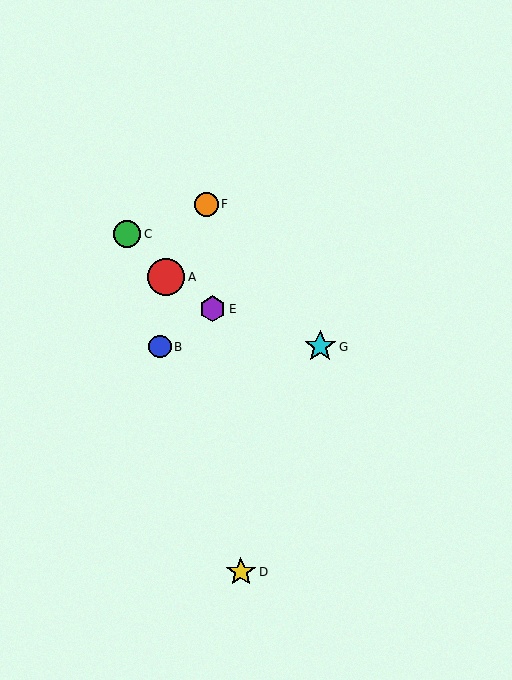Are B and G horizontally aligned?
Yes, both are at y≈347.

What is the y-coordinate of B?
Object B is at y≈347.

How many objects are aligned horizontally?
2 objects (B, G) are aligned horizontally.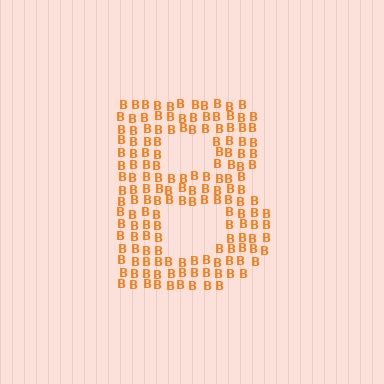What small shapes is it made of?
It is made of small letter B's.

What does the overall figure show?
The overall figure shows the letter B.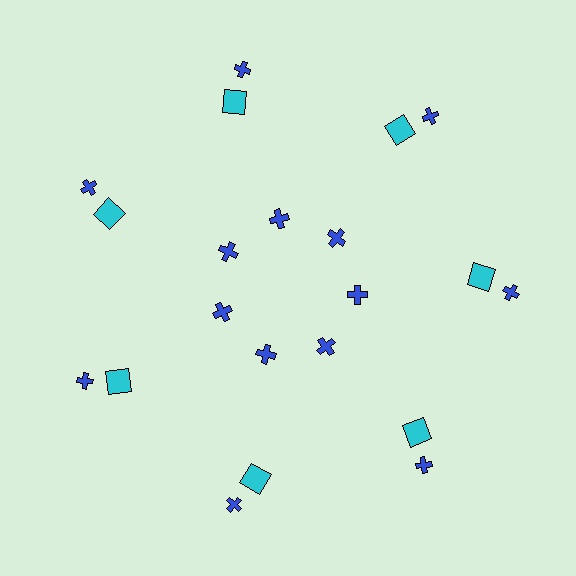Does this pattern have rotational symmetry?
Yes, this pattern has 7-fold rotational symmetry. It looks the same after rotating 51 degrees around the center.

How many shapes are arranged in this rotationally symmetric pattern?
There are 21 shapes, arranged in 7 groups of 3.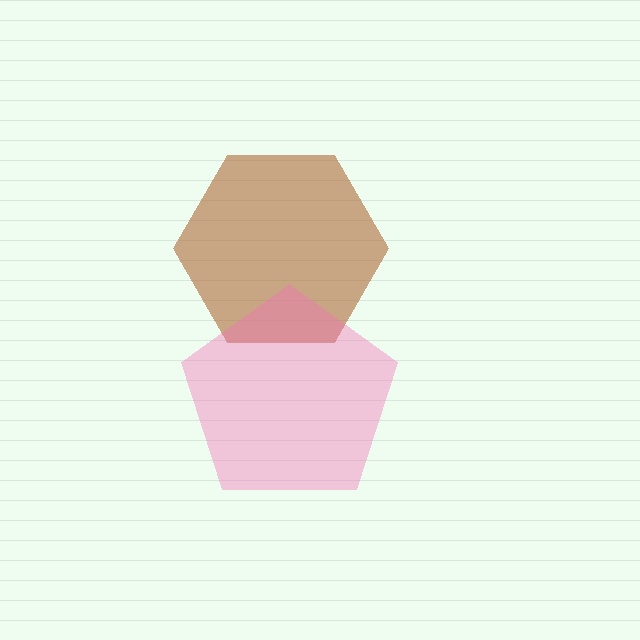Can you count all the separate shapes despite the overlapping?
Yes, there are 2 separate shapes.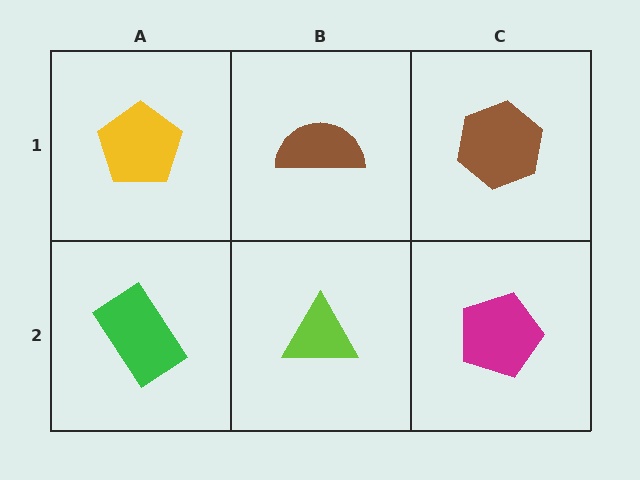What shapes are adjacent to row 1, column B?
A lime triangle (row 2, column B), a yellow pentagon (row 1, column A), a brown hexagon (row 1, column C).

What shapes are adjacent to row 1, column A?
A green rectangle (row 2, column A), a brown semicircle (row 1, column B).